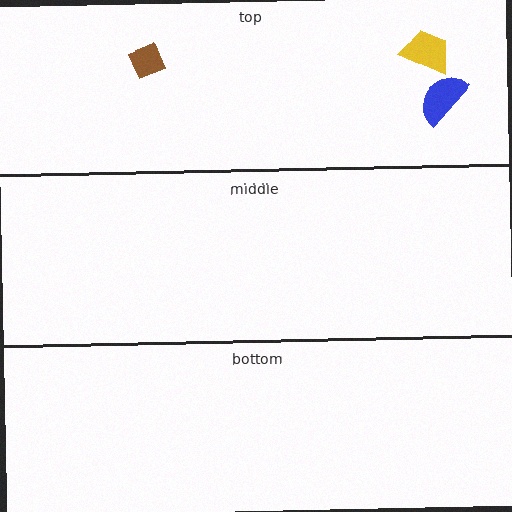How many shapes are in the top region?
3.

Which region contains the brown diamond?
The top region.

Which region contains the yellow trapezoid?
The top region.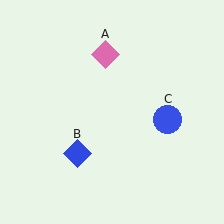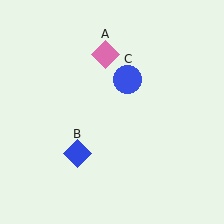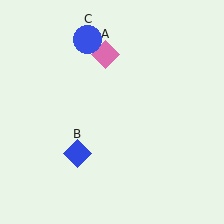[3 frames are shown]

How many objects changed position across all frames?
1 object changed position: blue circle (object C).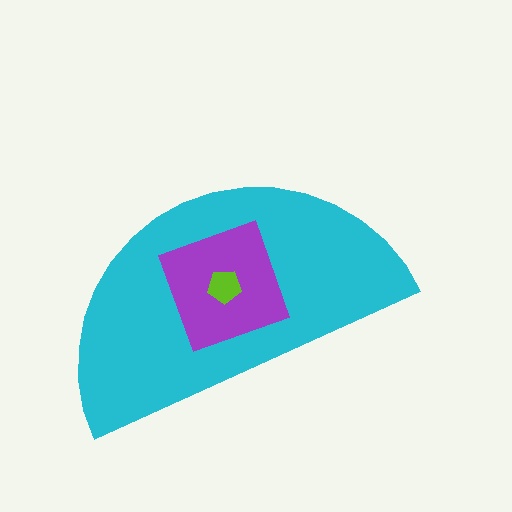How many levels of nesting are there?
3.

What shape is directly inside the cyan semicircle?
The purple diamond.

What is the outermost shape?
The cyan semicircle.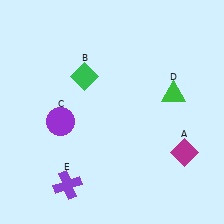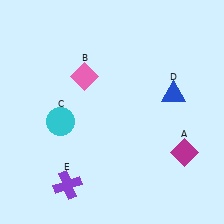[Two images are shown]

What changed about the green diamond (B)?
In Image 1, B is green. In Image 2, it changed to pink.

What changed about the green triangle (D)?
In Image 1, D is green. In Image 2, it changed to blue.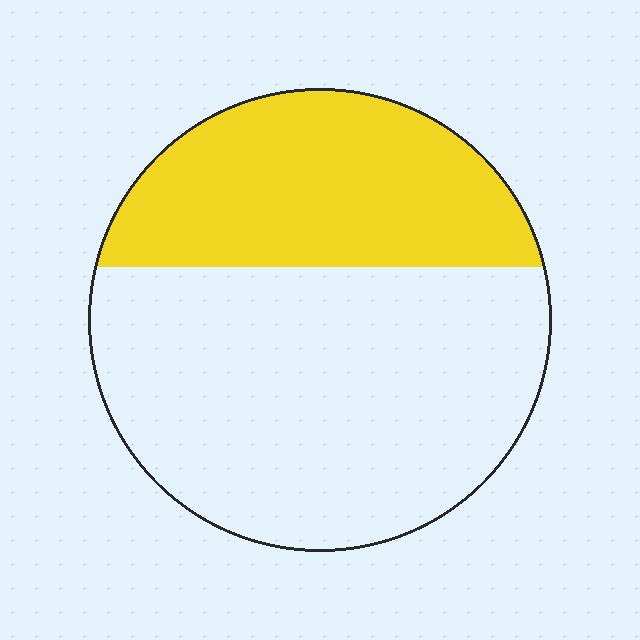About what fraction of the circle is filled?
About three eighths (3/8).